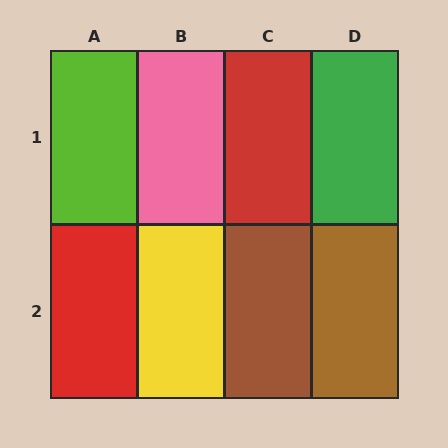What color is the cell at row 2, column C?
Brown.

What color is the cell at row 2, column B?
Yellow.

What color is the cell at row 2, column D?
Brown.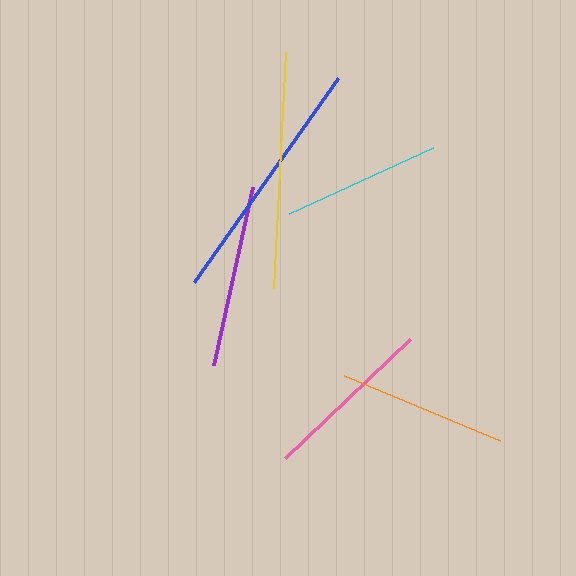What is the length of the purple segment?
The purple segment is approximately 183 pixels long.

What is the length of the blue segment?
The blue segment is approximately 250 pixels long.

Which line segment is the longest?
The blue line is the longest at approximately 250 pixels.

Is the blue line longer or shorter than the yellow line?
The blue line is longer than the yellow line.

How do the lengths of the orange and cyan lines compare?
The orange and cyan lines are approximately the same length.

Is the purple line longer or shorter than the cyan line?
The purple line is longer than the cyan line.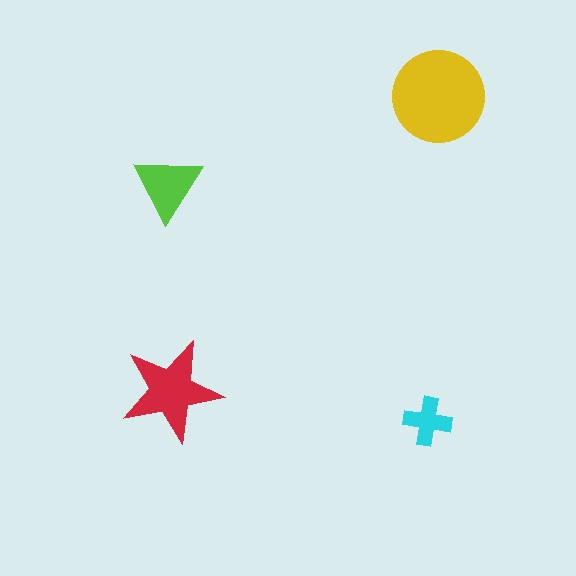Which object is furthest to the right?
The yellow circle is rightmost.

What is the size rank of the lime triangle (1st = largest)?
3rd.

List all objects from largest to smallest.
The yellow circle, the red star, the lime triangle, the cyan cross.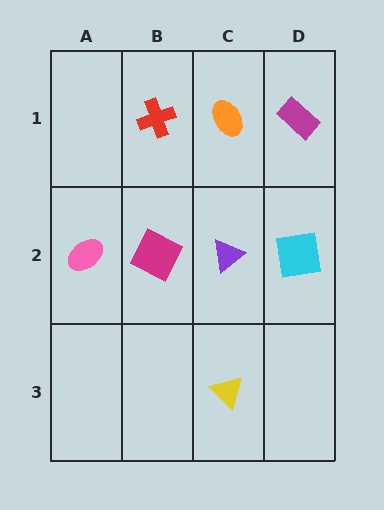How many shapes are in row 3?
1 shape.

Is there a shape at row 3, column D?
No, that cell is empty.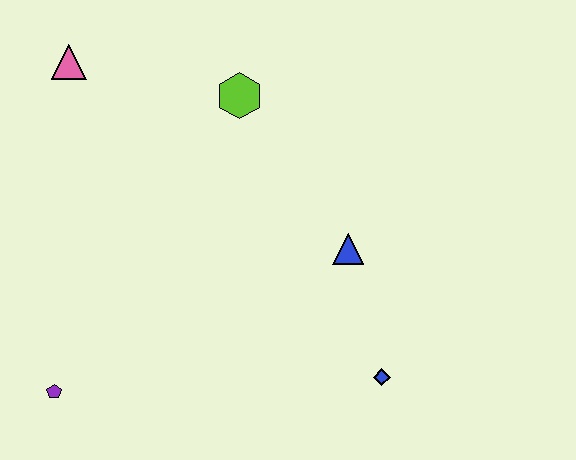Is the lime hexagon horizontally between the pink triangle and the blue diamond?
Yes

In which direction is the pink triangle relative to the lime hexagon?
The pink triangle is to the left of the lime hexagon.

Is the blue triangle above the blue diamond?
Yes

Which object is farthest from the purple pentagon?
The lime hexagon is farthest from the purple pentagon.